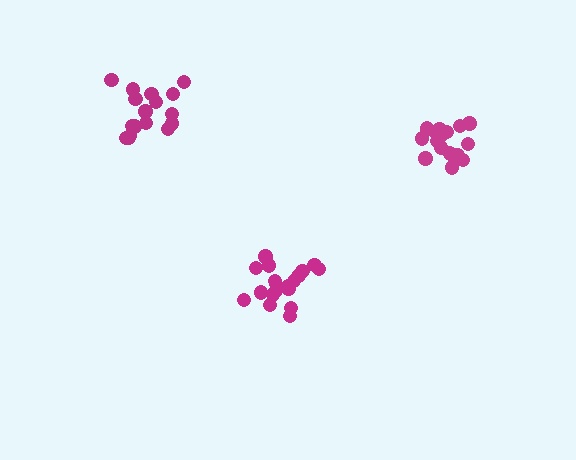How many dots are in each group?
Group 1: 20 dots, Group 2: 17 dots, Group 3: 17 dots (54 total).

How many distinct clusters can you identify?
There are 3 distinct clusters.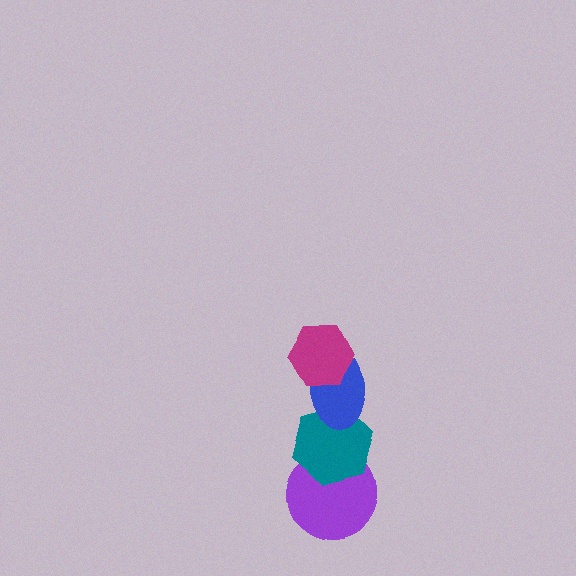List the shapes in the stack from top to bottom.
From top to bottom: the magenta hexagon, the blue ellipse, the teal hexagon, the purple circle.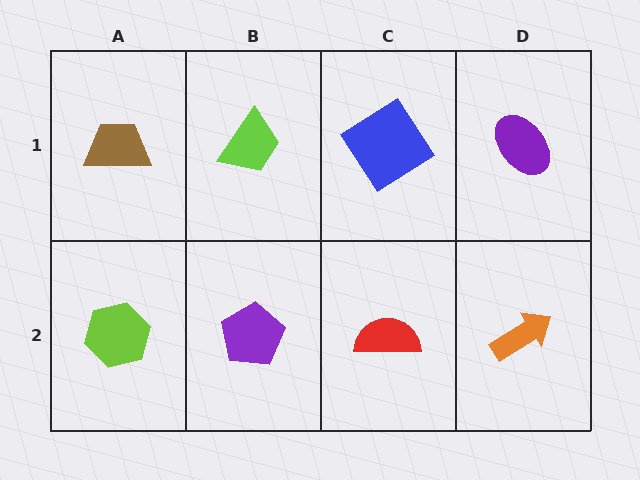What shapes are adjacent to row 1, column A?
A lime hexagon (row 2, column A), a lime trapezoid (row 1, column B).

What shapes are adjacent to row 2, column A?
A brown trapezoid (row 1, column A), a purple pentagon (row 2, column B).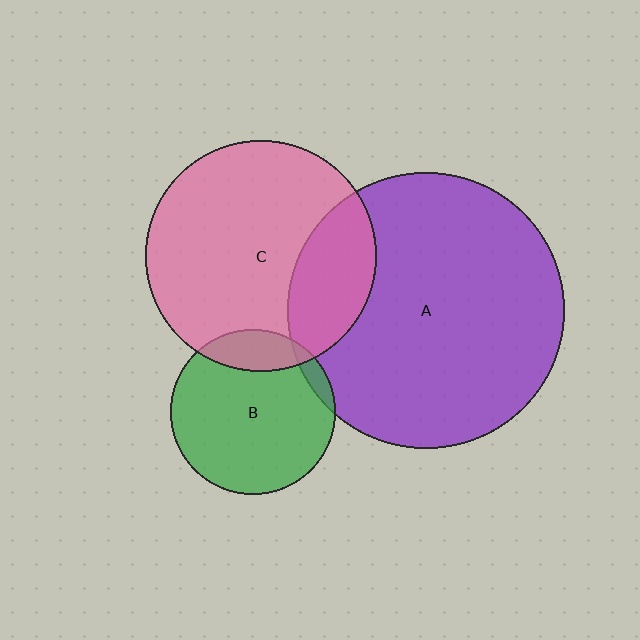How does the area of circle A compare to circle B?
Approximately 2.8 times.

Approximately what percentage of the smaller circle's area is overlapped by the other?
Approximately 15%.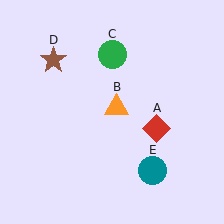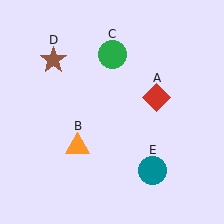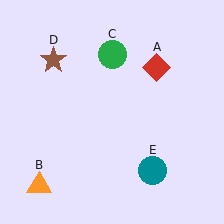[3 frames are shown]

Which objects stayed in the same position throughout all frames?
Green circle (object C) and brown star (object D) and teal circle (object E) remained stationary.